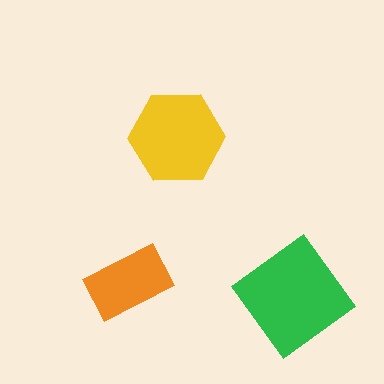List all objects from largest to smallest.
The green diamond, the yellow hexagon, the orange rectangle.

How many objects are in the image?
There are 3 objects in the image.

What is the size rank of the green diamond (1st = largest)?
1st.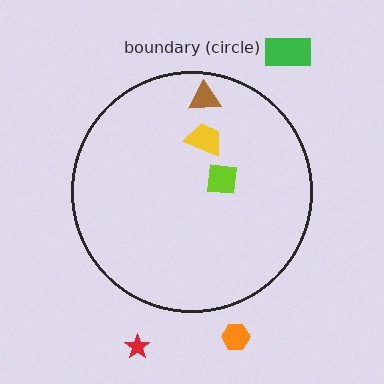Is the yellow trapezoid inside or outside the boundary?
Inside.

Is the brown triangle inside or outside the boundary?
Inside.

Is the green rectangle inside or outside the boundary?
Outside.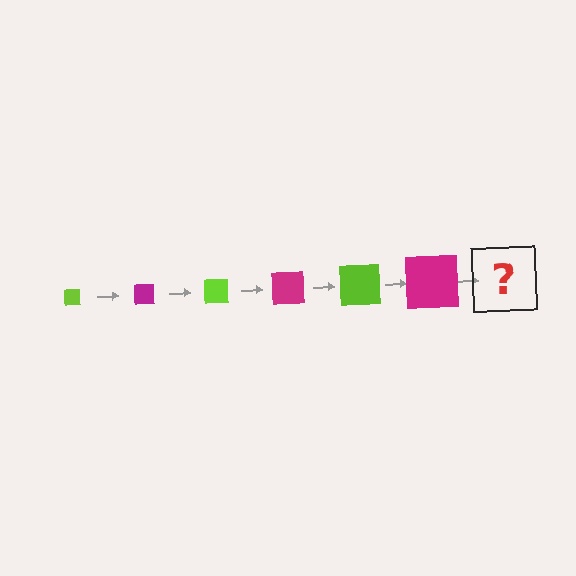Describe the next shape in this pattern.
It should be a lime square, larger than the previous one.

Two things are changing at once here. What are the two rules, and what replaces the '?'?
The two rules are that the square grows larger each step and the color cycles through lime and magenta. The '?' should be a lime square, larger than the previous one.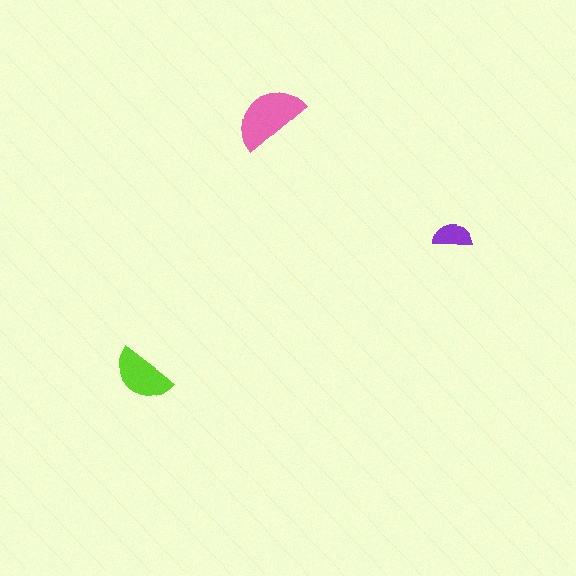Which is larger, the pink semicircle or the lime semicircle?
The pink one.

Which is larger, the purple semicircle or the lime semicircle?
The lime one.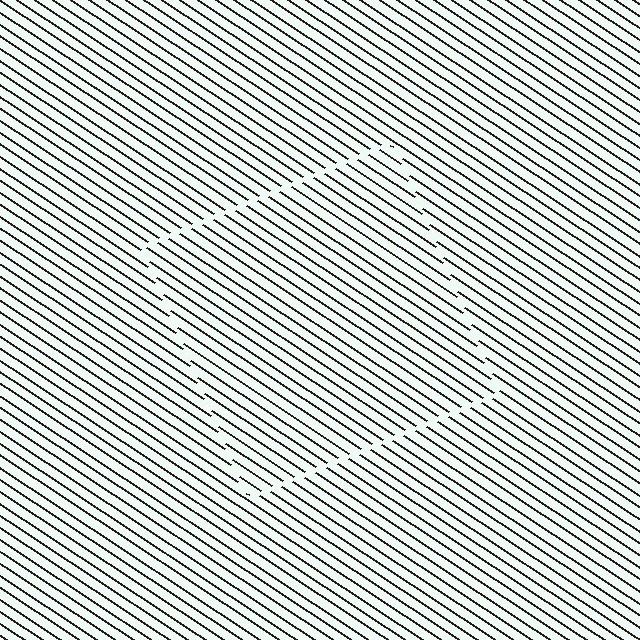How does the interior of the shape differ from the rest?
The interior of the shape contains the same grating, shifted by half a period — the contour is defined by the phase discontinuity where line-ends from the inner and outer gratings abut.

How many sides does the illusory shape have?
4 sides — the line-ends trace a square.